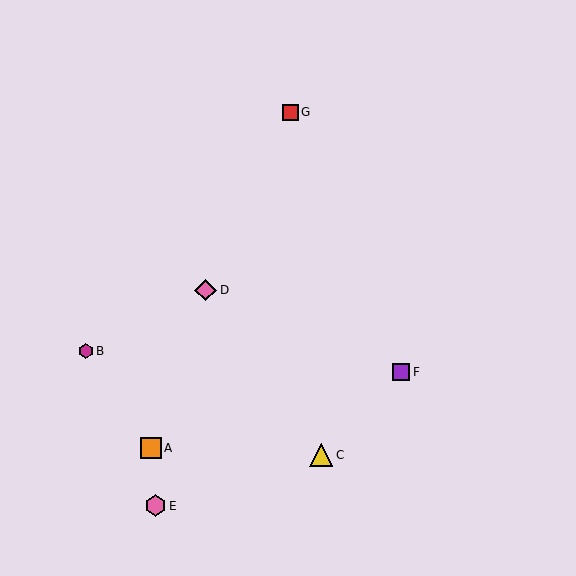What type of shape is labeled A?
Shape A is an orange square.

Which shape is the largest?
The yellow triangle (labeled C) is the largest.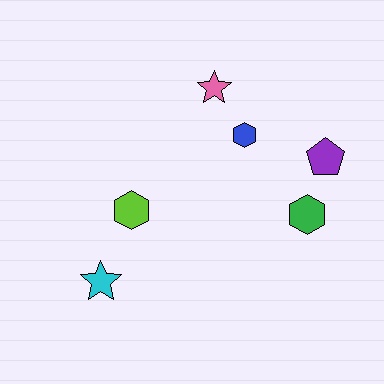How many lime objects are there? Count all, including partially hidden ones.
There is 1 lime object.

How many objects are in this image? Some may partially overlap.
There are 6 objects.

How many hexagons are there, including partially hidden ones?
There are 3 hexagons.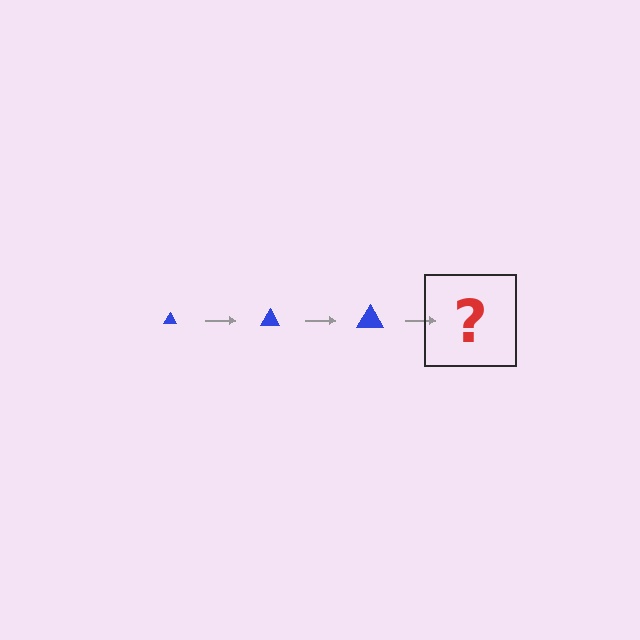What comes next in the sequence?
The next element should be a blue triangle, larger than the previous one.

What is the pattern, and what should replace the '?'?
The pattern is that the triangle gets progressively larger each step. The '?' should be a blue triangle, larger than the previous one.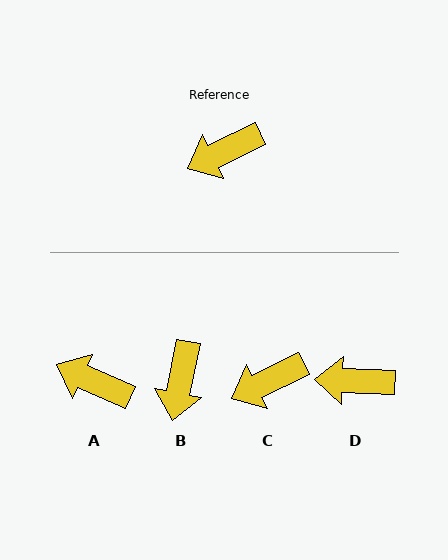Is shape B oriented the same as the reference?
No, it is off by about 53 degrees.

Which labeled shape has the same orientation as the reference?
C.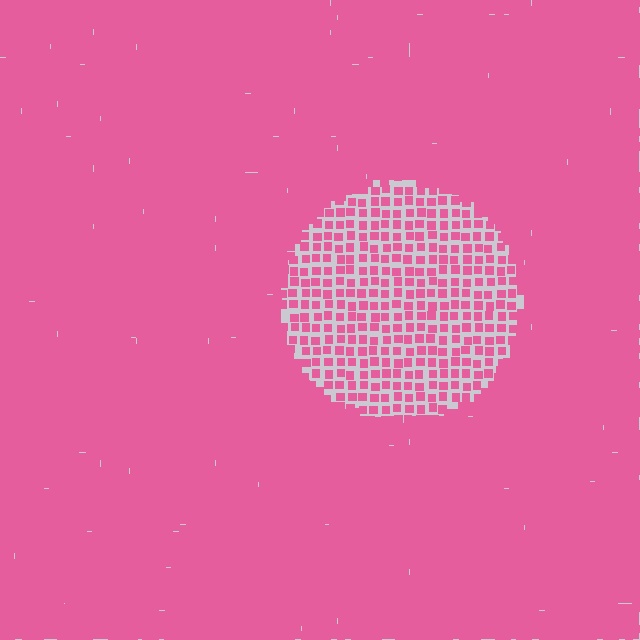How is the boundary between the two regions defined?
The boundary is defined by a change in element density (approximately 2.6x ratio). All elements are the same color, size, and shape.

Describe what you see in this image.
The image contains small pink elements arranged at two different densities. A circle-shaped region is visible where the elements are less densely packed than the surrounding area.